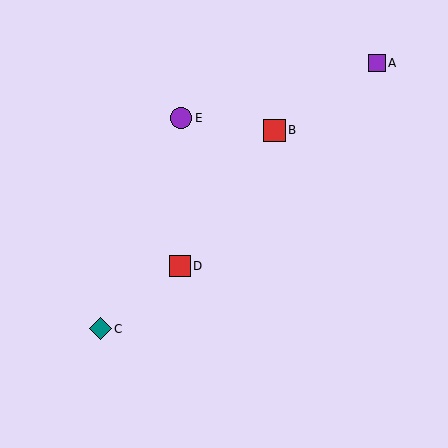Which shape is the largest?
The teal diamond (labeled C) is the largest.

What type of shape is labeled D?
Shape D is a red square.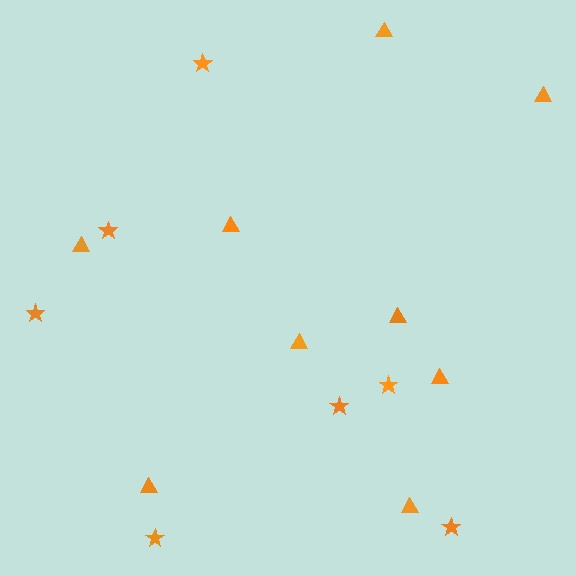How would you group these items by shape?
There are 2 groups: one group of stars (7) and one group of triangles (9).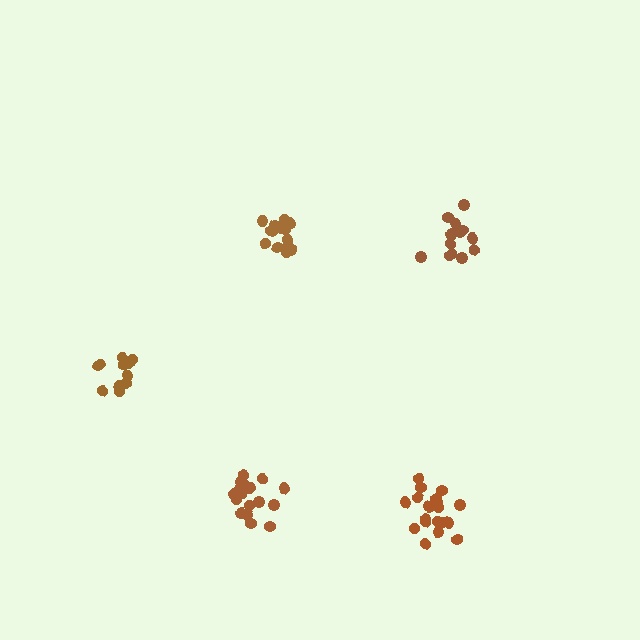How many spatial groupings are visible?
There are 5 spatial groupings.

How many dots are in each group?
Group 1: 17 dots, Group 2: 13 dots, Group 3: 14 dots, Group 4: 19 dots, Group 5: 13 dots (76 total).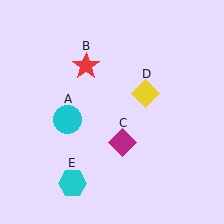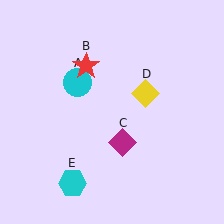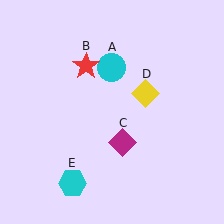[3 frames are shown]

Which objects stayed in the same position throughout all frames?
Red star (object B) and magenta diamond (object C) and yellow diamond (object D) and cyan hexagon (object E) remained stationary.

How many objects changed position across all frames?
1 object changed position: cyan circle (object A).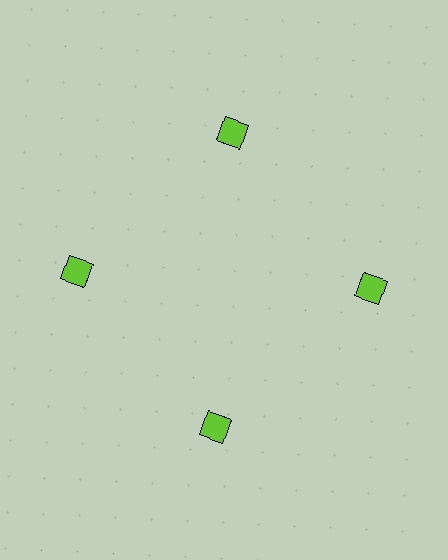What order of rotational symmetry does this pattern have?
This pattern has 4-fold rotational symmetry.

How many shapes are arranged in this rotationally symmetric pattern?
There are 4 shapes, arranged in 4 groups of 1.